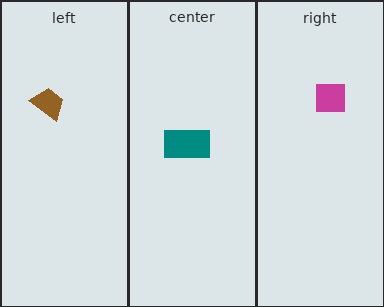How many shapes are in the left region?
1.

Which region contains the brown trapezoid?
The left region.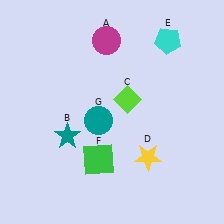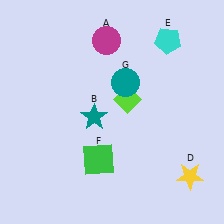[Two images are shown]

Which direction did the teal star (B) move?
The teal star (B) moved right.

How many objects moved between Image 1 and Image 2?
3 objects moved between the two images.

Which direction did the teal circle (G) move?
The teal circle (G) moved up.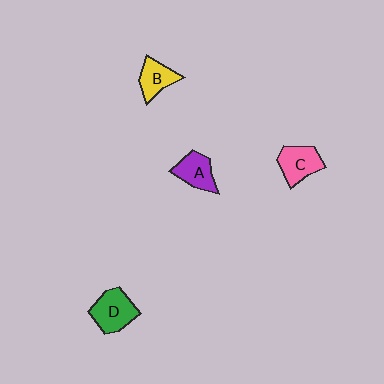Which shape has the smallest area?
Shape B (yellow).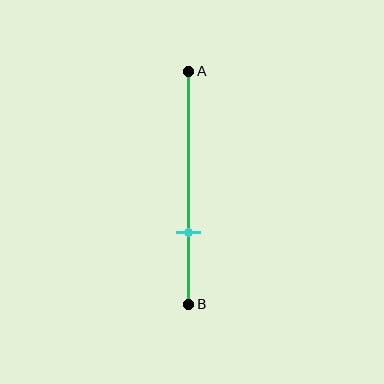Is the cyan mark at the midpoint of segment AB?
No, the mark is at about 70% from A, not at the 50% midpoint.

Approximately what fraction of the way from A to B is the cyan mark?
The cyan mark is approximately 70% of the way from A to B.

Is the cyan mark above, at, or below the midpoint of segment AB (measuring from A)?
The cyan mark is below the midpoint of segment AB.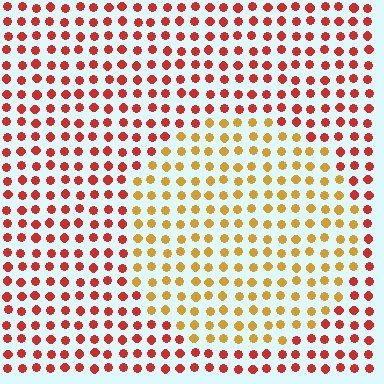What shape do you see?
I see a circle.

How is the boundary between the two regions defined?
The boundary is defined purely by a slight shift in hue (about 40 degrees). Spacing, size, and orientation are identical on both sides.